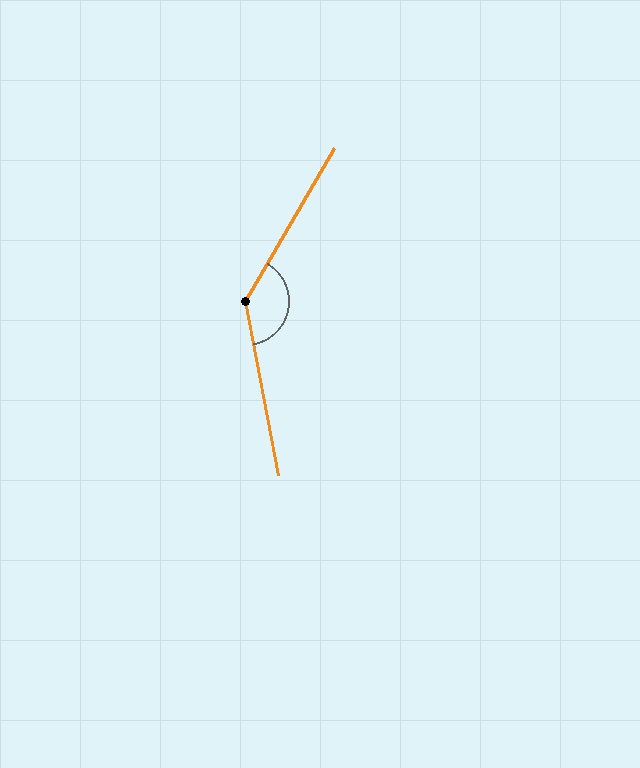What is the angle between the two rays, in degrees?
Approximately 139 degrees.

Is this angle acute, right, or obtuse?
It is obtuse.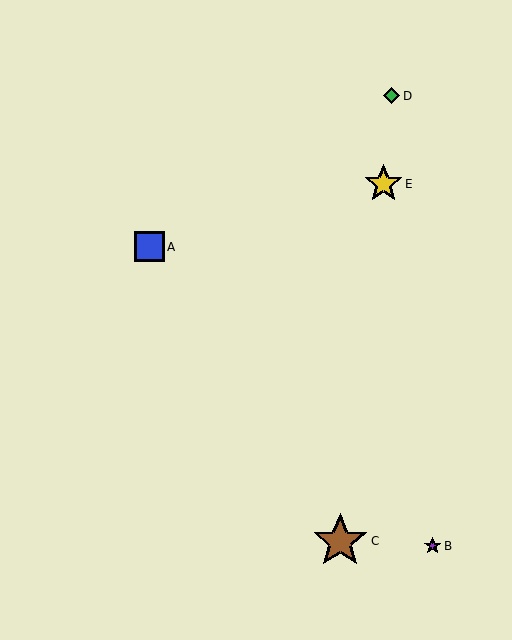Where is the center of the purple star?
The center of the purple star is at (433, 546).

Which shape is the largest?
The brown star (labeled C) is the largest.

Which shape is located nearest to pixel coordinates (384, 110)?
The green diamond (labeled D) at (392, 96) is nearest to that location.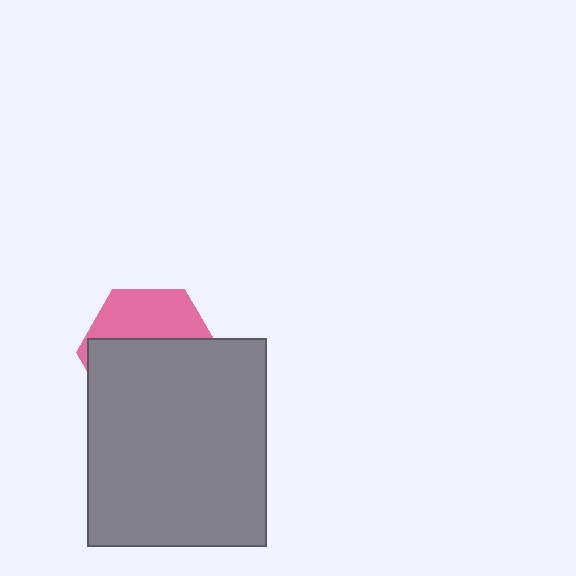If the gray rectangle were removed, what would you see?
You would see the complete pink hexagon.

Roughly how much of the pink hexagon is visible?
A small part of it is visible (roughly 37%).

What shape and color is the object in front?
The object in front is a gray rectangle.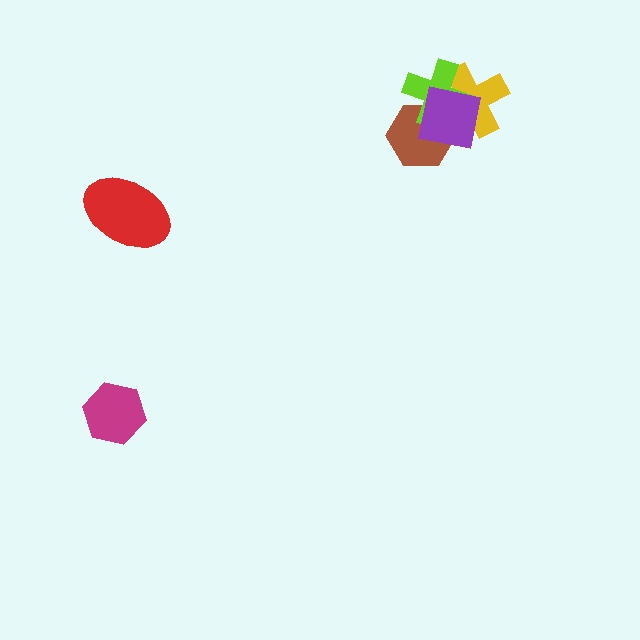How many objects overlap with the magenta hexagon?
0 objects overlap with the magenta hexagon.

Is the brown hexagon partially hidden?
Yes, it is partially covered by another shape.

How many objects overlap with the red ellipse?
0 objects overlap with the red ellipse.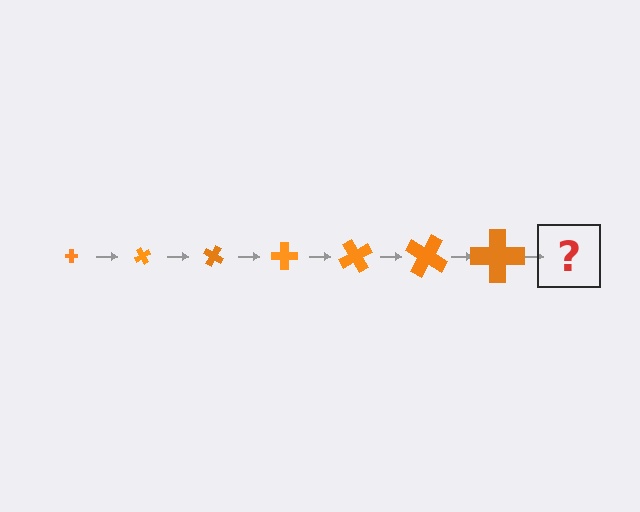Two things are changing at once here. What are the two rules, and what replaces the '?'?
The two rules are that the cross grows larger each step and it rotates 60 degrees each step. The '?' should be a cross, larger than the previous one and rotated 420 degrees from the start.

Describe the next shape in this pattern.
It should be a cross, larger than the previous one and rotated 420 degrees from the start.